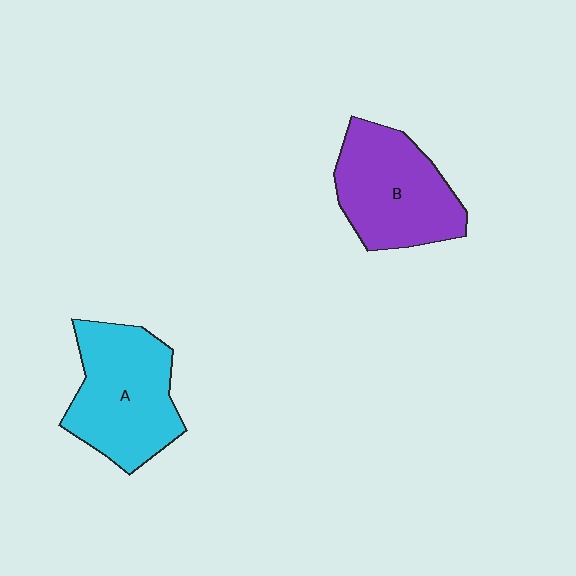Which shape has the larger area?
Shape A (cyan).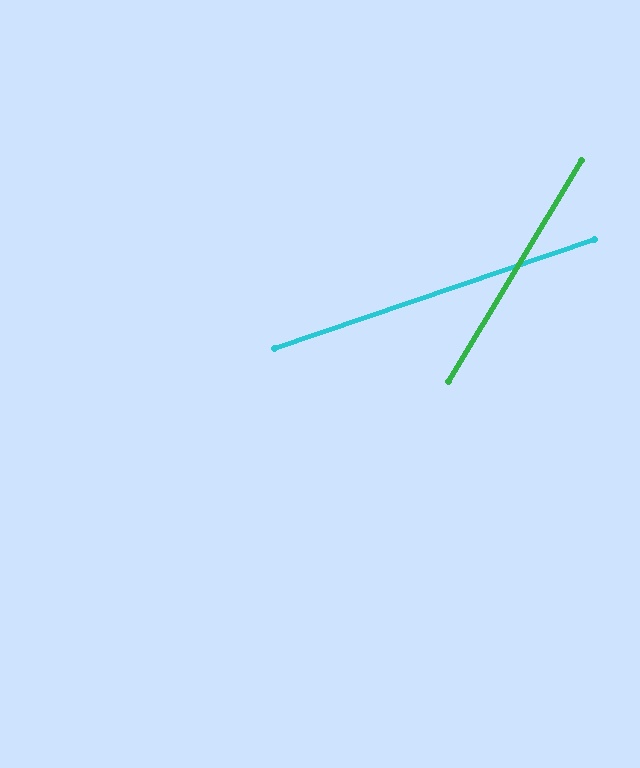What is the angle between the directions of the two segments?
Approximately 40 degrees.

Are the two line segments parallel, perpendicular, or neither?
Neither parallel nor perpendicular — they differ by about 40°.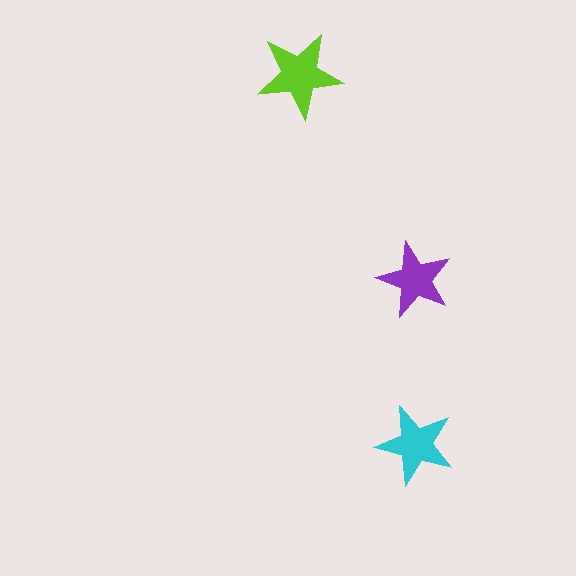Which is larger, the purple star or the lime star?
The lime one.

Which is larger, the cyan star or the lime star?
The lime one.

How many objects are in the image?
There are 3 objects in the image.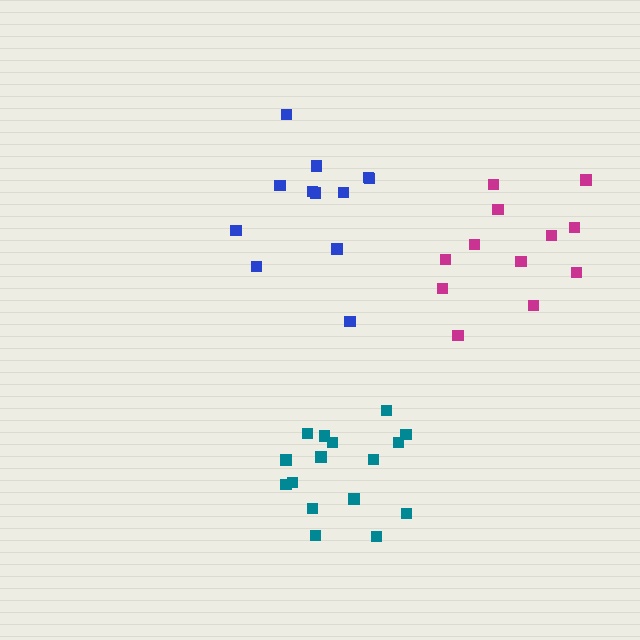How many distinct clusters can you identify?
There are 3 distinct clusters.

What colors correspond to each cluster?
The clusters are colored: magenta, teal, blue.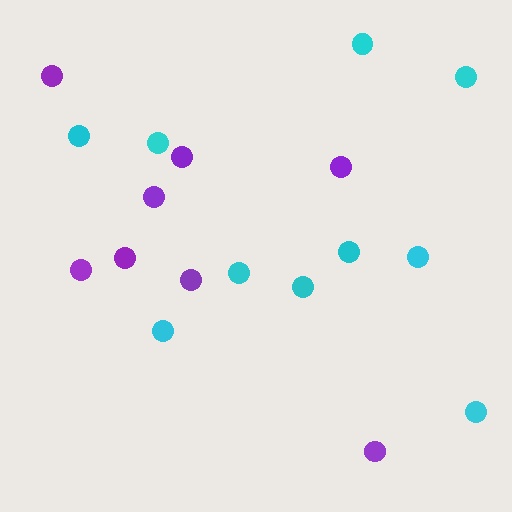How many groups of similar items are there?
There are 2 groups: one group of purple circles (8) and one group of cyan circles (10).